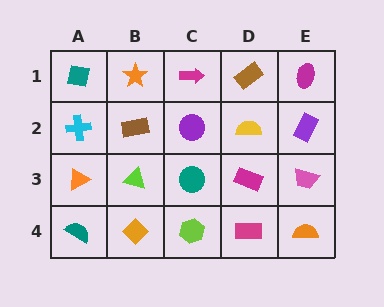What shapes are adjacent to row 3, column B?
A brown rectangle (row 2, column B), an orange diamond (row 4, column B), an orange triangle (row 3, column A), a teal circle (row 3, column C).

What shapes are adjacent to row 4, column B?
A lime triangle (row 3, column B), a teal semicircle (row 4, column A), a lime hexagon (row 4, column C).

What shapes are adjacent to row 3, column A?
A cyan cross (row 2, column A), a teal semicircle (row 4, column A), a lime triangle (row 3, column B).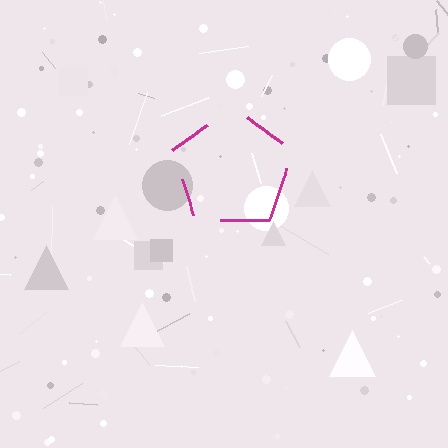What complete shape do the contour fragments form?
The contour fragments form a pentagon.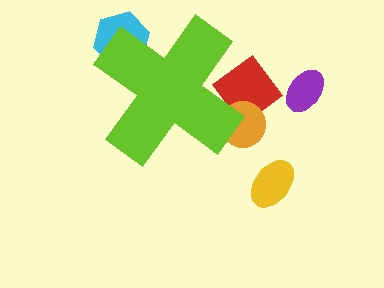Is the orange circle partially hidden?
Yes, the orange circle is partially hidden behind the lime cross.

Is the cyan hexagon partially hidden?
Yes, the cyan hexagon is partially hidden behind the lime cross.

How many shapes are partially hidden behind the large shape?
3 shapes are partially hidden.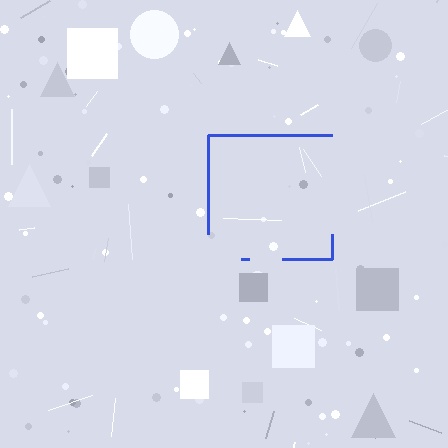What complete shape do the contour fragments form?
The contour fragments form a square.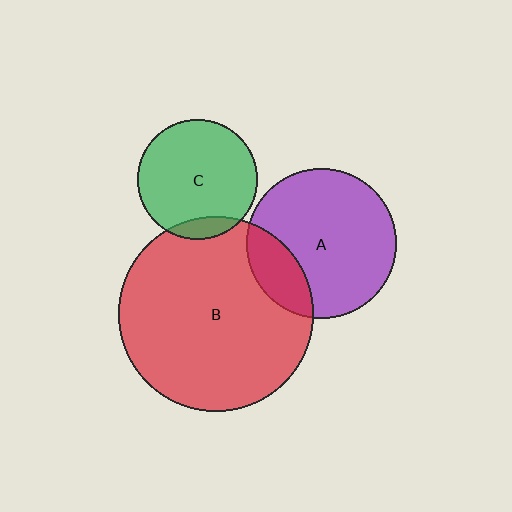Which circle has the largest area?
Circle B (red).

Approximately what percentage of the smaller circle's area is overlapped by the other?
Approximately 20%.